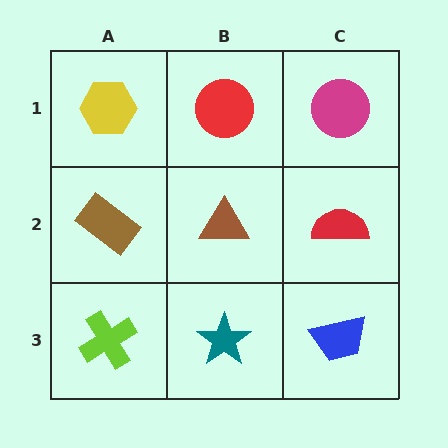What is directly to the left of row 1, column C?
A red circle.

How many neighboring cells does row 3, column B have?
3.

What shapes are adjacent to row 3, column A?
A brown rectangle (row 2, column A), a teal star (row 3, column B).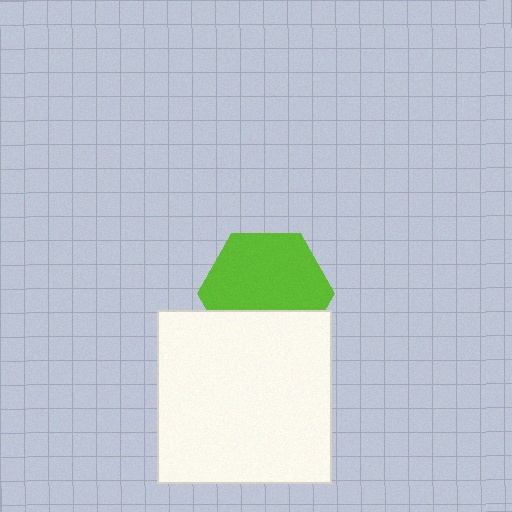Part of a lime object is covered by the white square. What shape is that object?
It is a hexagon.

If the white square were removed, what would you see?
You would see the complete lime hexagon.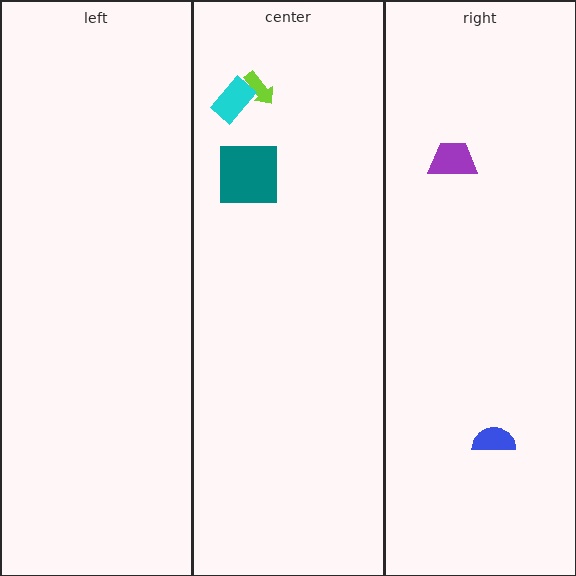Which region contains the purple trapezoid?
The right region.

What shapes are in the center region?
The teal square, the lime arrow, the cyan rectangle.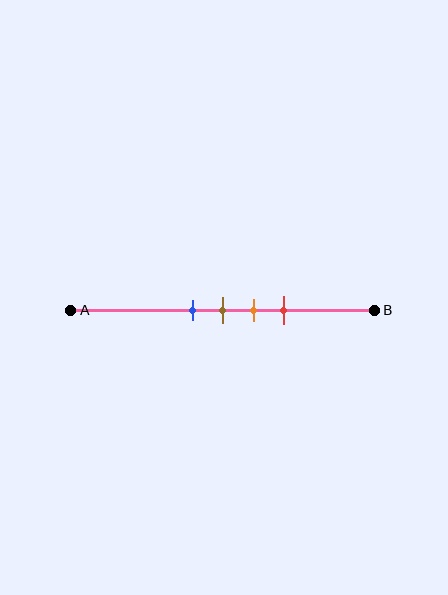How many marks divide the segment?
There are 4 marks dividing the segment.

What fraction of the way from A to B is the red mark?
The red mark is approximately 70% (0.7) of the way from A to B.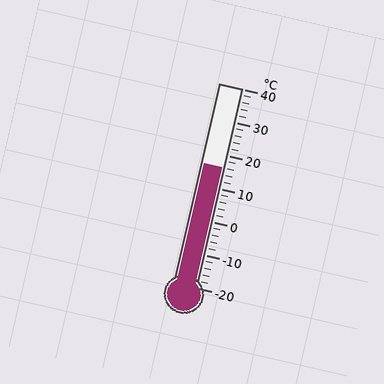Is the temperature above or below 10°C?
The temperature is above 10°C.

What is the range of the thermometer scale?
The thermometer scale ranges from -20°C to 40°C.